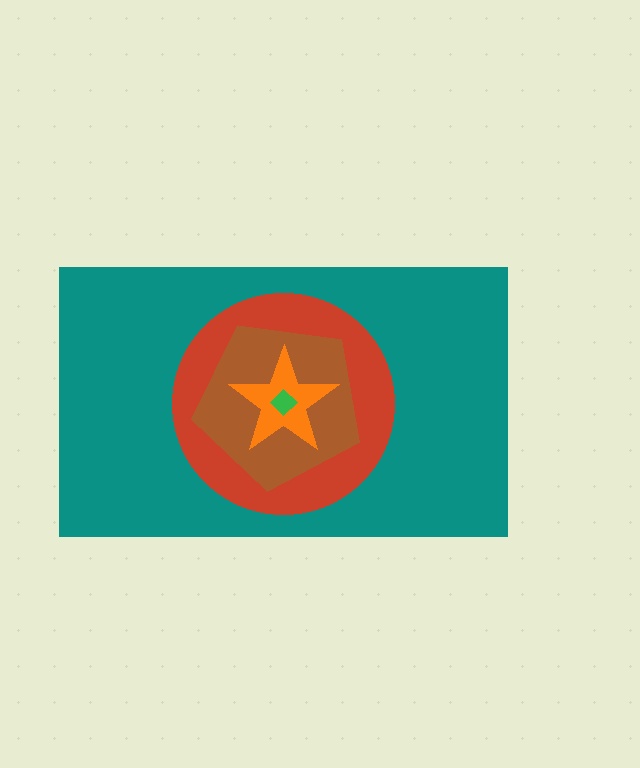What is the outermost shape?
The teal rectangle.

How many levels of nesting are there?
5.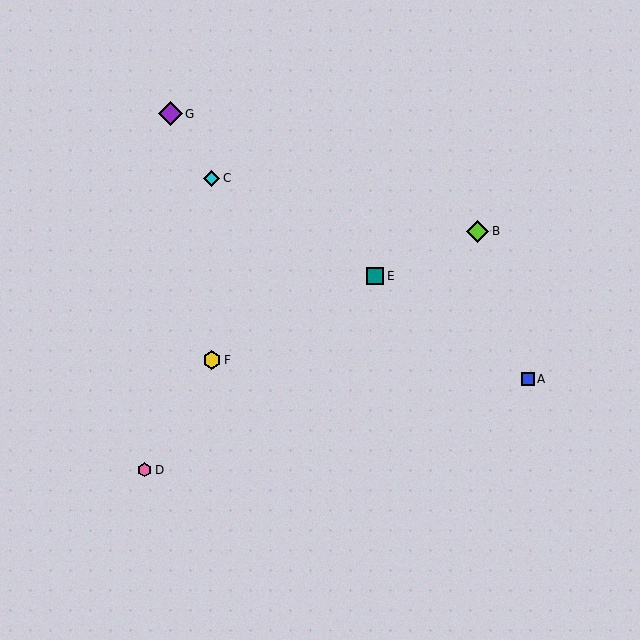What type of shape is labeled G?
Shape G is a purple diamond.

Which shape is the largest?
The purple diamond (labeled G) is the largest.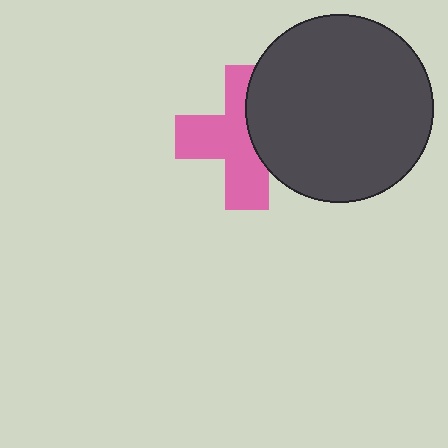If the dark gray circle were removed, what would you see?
You would see the complete pink cross.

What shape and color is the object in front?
The object in front is a dark gray circle.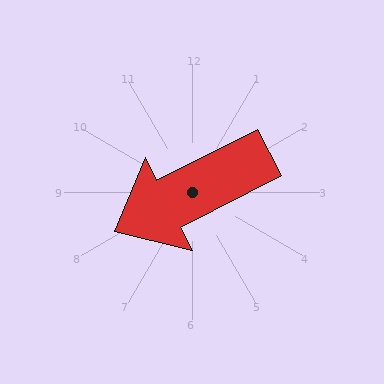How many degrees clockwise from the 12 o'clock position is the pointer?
Approximately 243 degrees.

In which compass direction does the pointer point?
Southwest.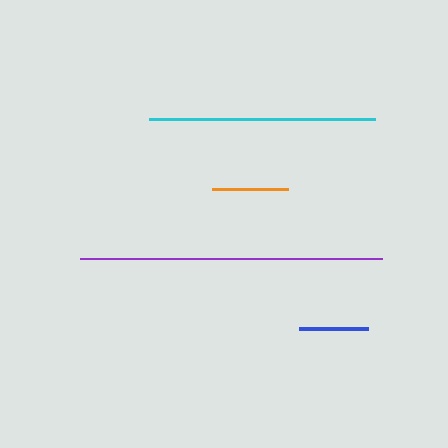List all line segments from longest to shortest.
From longest to shortest: purple, cyan, orange, blue.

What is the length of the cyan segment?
The cyan segment is approximately 226 pixels long.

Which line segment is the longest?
The purple line is the longest at approximately 302 pixels.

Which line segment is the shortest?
The blue line is the shortest at approximately 69 pixels.